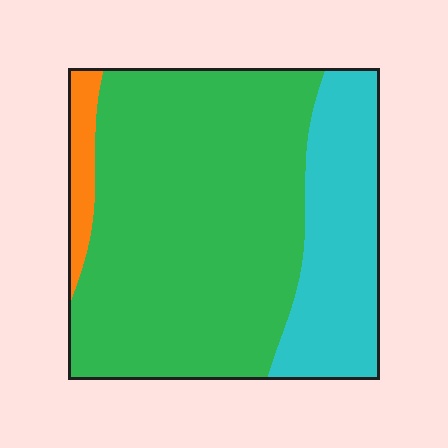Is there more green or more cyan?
Green.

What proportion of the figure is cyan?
Cyan covers around 25% of the figure.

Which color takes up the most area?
Green, at roughly 70%.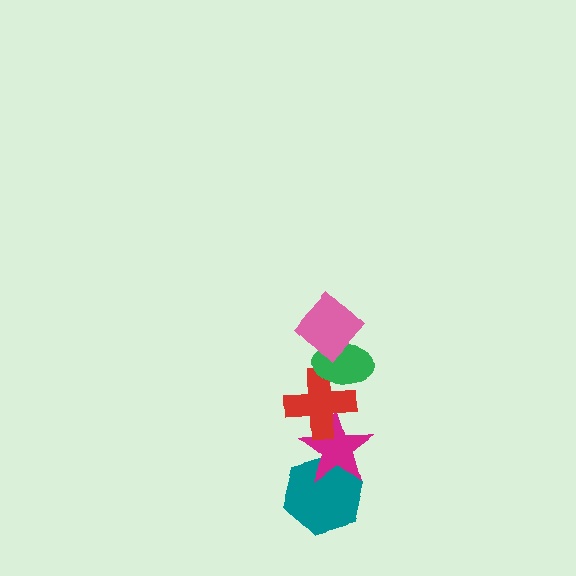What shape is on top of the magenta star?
The red cross is on top of the magenta star.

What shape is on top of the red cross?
The green ellipse is on top of the red cross.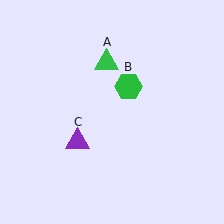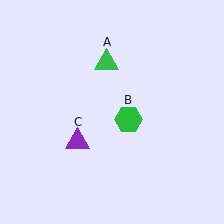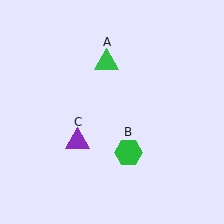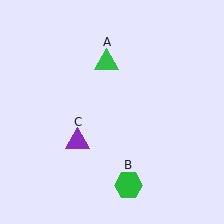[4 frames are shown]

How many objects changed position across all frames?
1 object changed position: green hexagon (object B).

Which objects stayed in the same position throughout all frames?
Green triangle (object A) and purple triangle (object C) remained stationary.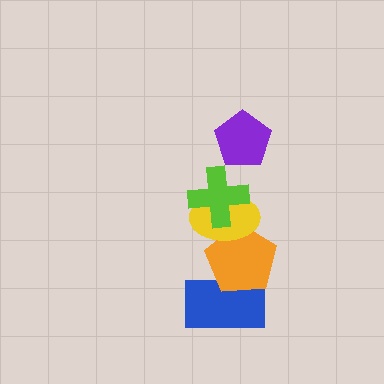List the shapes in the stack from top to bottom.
From top to bottom: the purple pentagon, the lime cross, the yellow ellipse, the orange pentagon, the blue rectangle.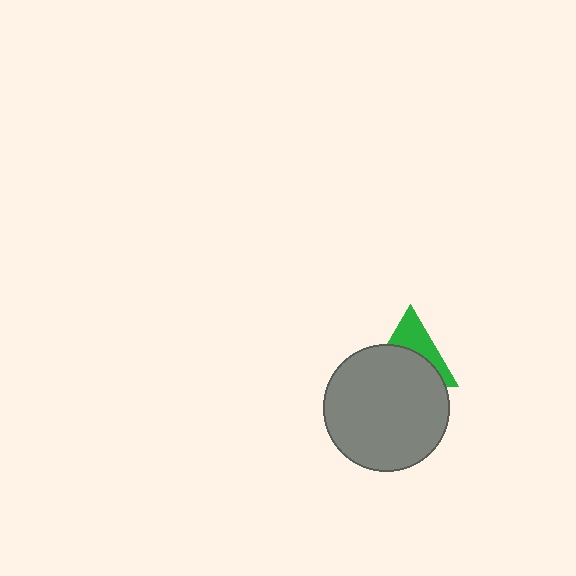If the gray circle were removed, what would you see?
You would see the complete green triangle.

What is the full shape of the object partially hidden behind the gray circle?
The partially hidden object is a green triangle.